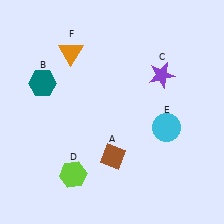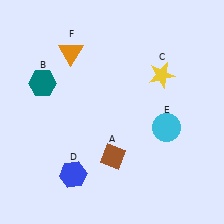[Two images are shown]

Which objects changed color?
C changed from purple to yellow. D changed from lime to blue.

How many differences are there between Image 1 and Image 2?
There are 2 differences between the two images.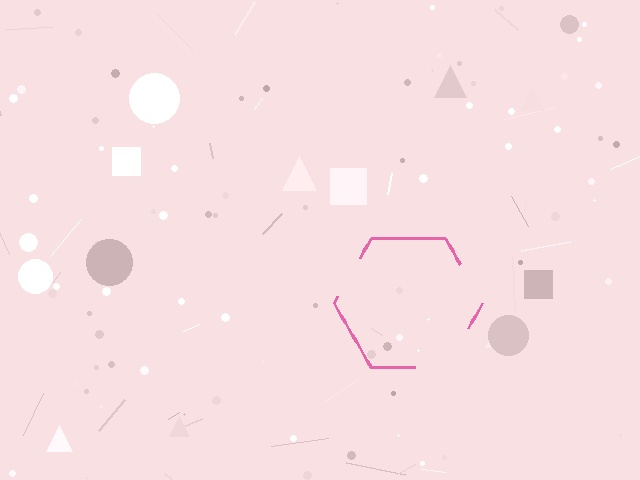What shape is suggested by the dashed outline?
The dashed outline suggests a hexagon.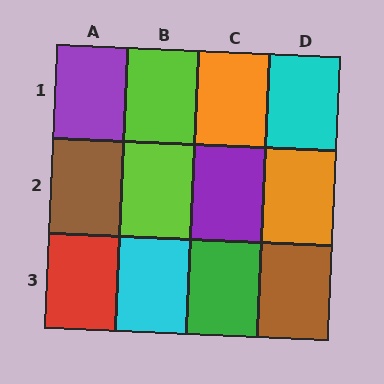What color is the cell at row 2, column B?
Lime.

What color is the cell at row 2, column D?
Orange.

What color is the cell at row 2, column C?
Purple.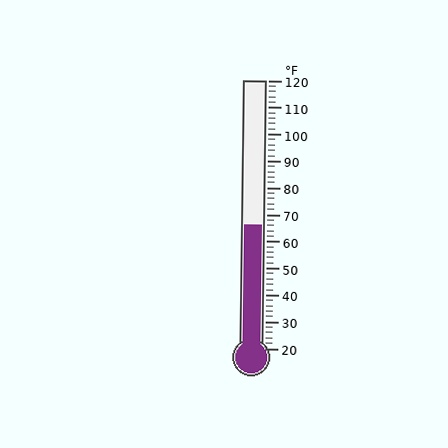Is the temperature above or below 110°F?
The temperature is below 110°F.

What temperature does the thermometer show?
The thermometer shows approximately 66°F.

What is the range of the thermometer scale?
The thermometer scale ranges from 20°F to 120°F.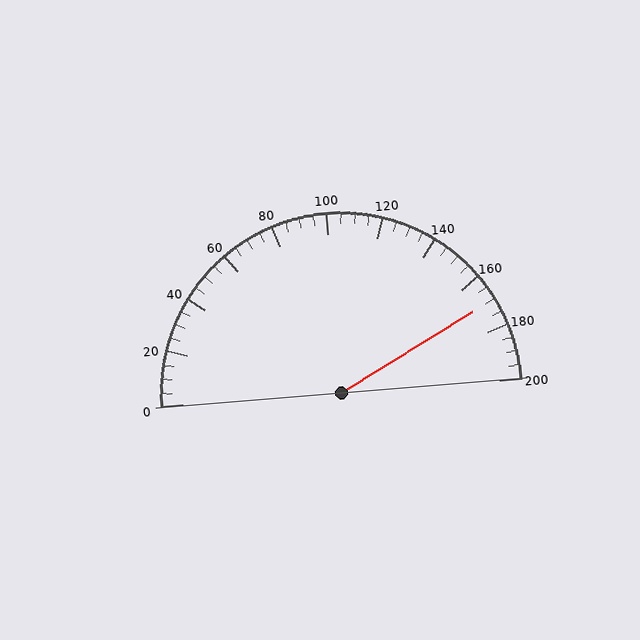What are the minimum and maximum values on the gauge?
The gauge ranges from 0 to 200.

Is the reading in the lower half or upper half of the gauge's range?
The reading is in the upper half of the range (0 to 200).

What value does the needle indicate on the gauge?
The needle indicates approximately 170.